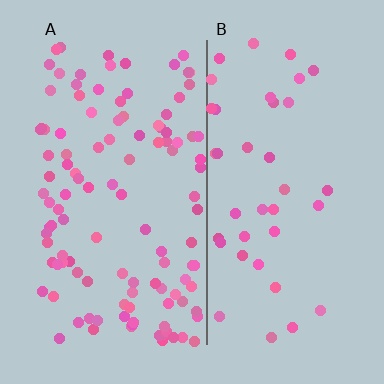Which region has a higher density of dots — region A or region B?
A (the left).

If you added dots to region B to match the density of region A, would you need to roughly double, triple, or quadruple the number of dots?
Approximately triple.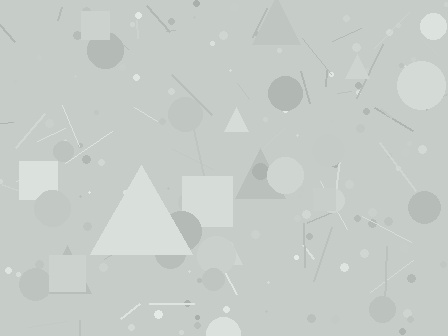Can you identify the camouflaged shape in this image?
The camouflaged shape is a triangle.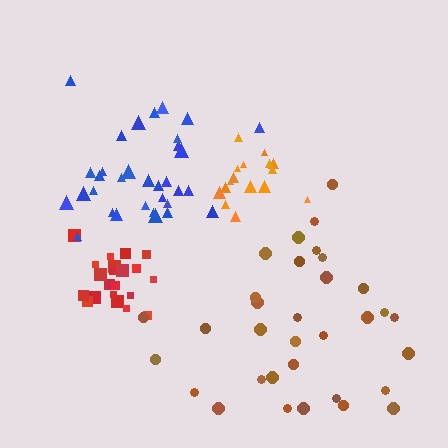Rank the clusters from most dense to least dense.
red, orange, blue, brown.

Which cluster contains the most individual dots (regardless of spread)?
Brown (33).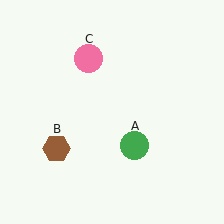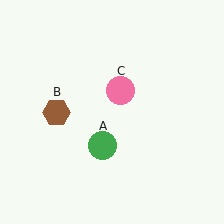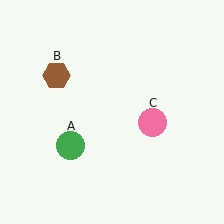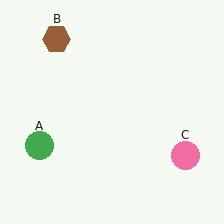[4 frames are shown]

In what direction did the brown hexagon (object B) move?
The brown hexagon (object B) moved up.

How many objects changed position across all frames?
3 objects changed position: green circle (object A), brown hexagon (object B), pink circle (object C).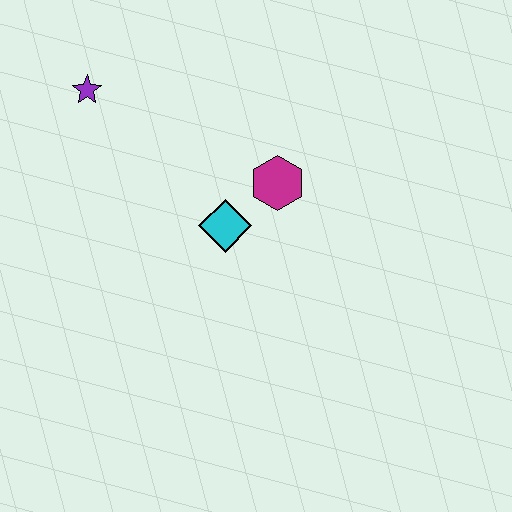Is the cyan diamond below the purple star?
Yes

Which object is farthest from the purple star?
The magenta hexagon is farthest from the purple star.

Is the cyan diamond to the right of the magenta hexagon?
No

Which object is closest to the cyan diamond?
The magenta hexagon is closest to the cyan diamond.